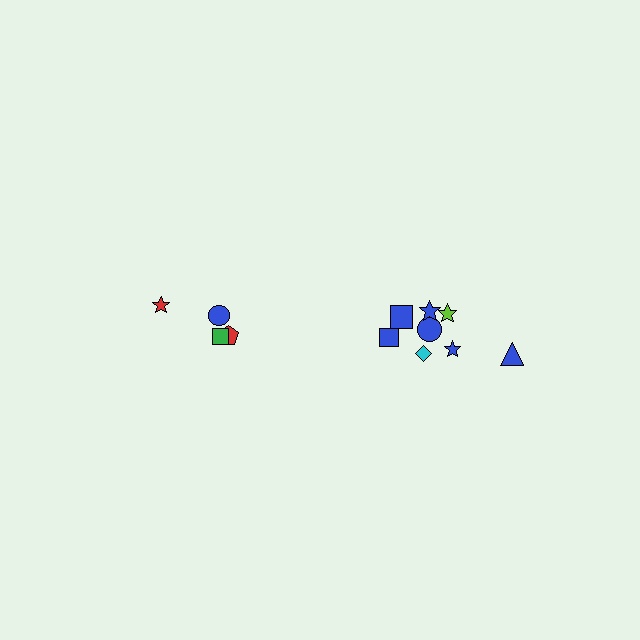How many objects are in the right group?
There are 8 objects.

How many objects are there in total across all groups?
There are 12 objects.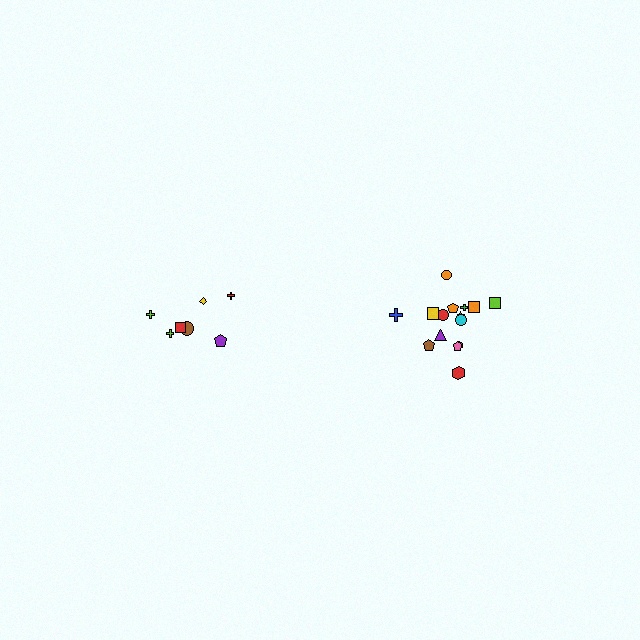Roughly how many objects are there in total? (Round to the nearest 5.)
Roughly 20 objects in total.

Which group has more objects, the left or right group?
The right group.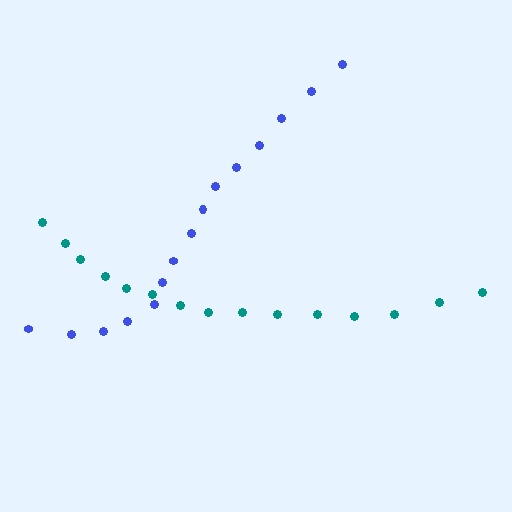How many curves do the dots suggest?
There are 2 distinct paths.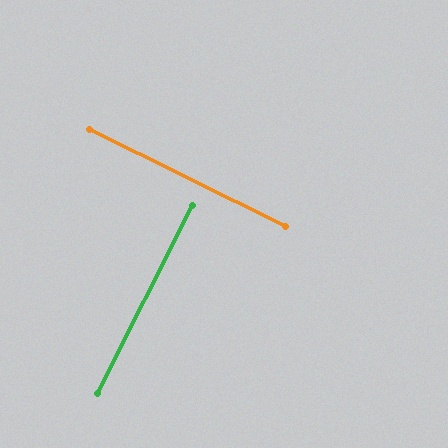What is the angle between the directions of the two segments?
Approximately 89 degrees.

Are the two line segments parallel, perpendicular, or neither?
Perpendicular — they meet at approximately 89°.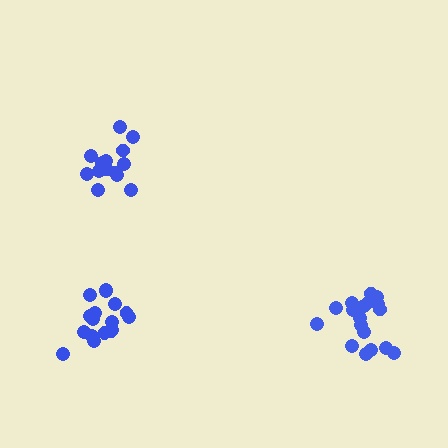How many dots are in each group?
Group 1: 17 dots, Group 2: 18 dots, Group 3: 15 dots (50 total).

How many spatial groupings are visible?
There are 3 spatial groupings.